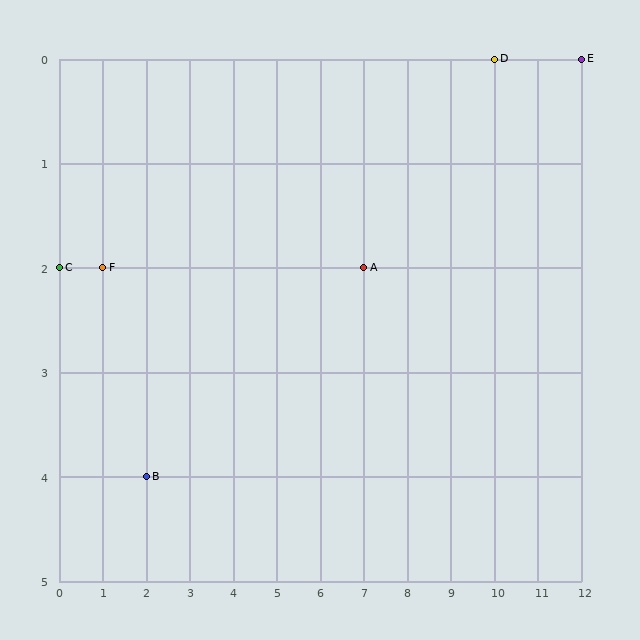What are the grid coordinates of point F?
Point F is at grid coordinates (1, 2).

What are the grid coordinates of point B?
Point B is at grid coordinates (2, 4).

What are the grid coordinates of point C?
Point C is at grid coordinates (0, 2).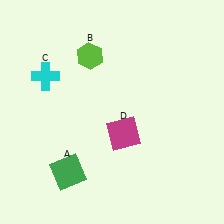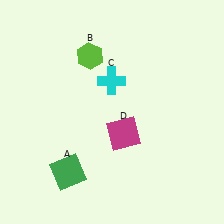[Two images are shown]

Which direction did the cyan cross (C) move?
The cyan cross (C) moved right.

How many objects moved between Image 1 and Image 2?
1 object moved between the two images.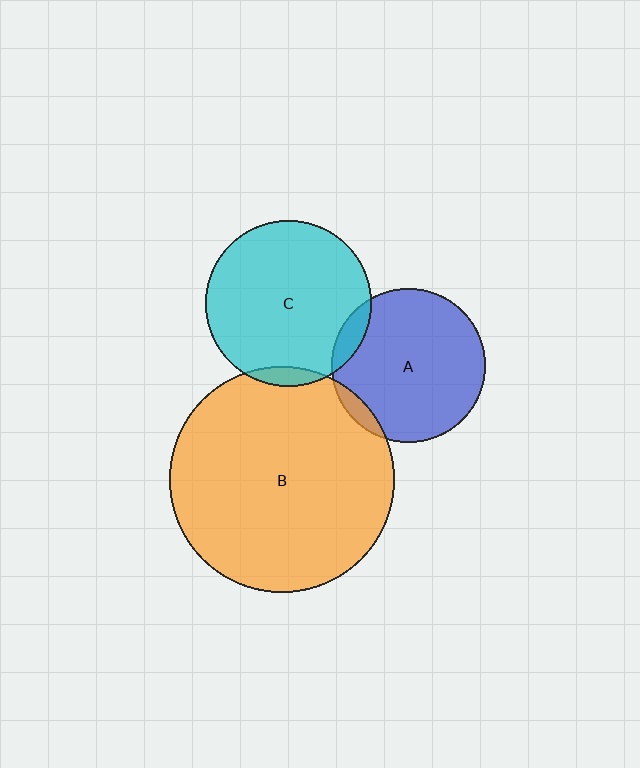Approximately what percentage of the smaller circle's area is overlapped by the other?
Approximately 5%.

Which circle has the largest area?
Circle B (orange).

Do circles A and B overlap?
Yes.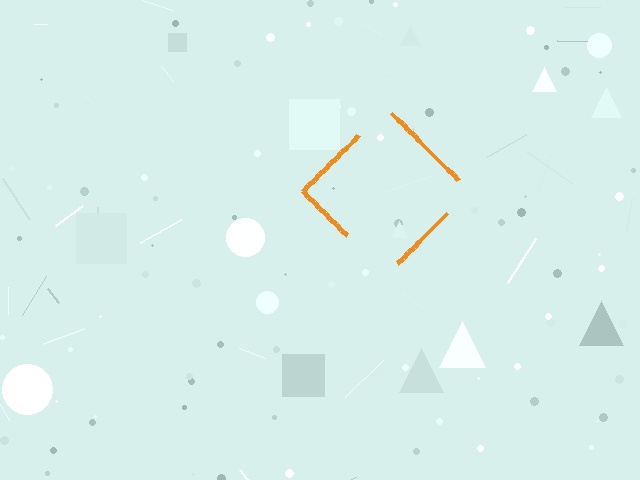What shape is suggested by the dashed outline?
The dashed outline suggests a diamond.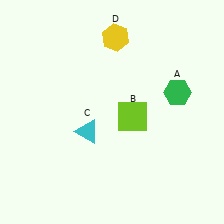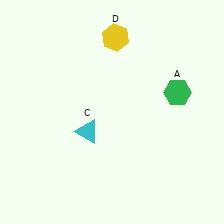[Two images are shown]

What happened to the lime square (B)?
The lime square (B) was removed in Image 2. It was in the bottom-right area of Image 1.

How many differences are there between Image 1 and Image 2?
There is 1 difference between the two images.